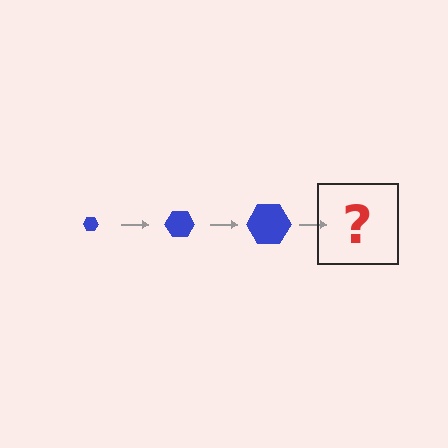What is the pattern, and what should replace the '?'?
The pattern is that the hexagon gets progressively larger each step. The '?' should be a blue hexagon, larger than the previous one.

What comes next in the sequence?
The next element should be a blue hexagon, larger than the previous one.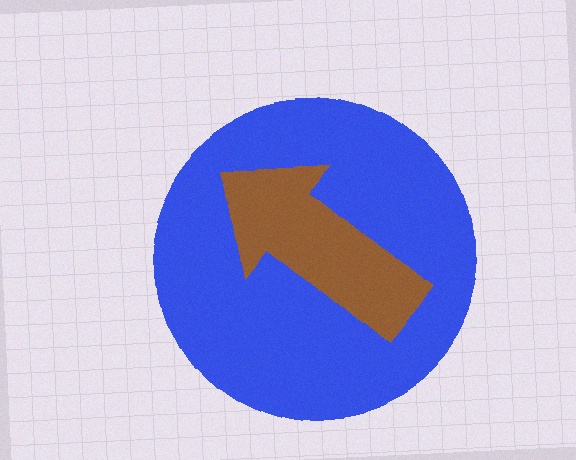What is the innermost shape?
The brown arrow.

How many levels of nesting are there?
2.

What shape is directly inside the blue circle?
The brown arrow.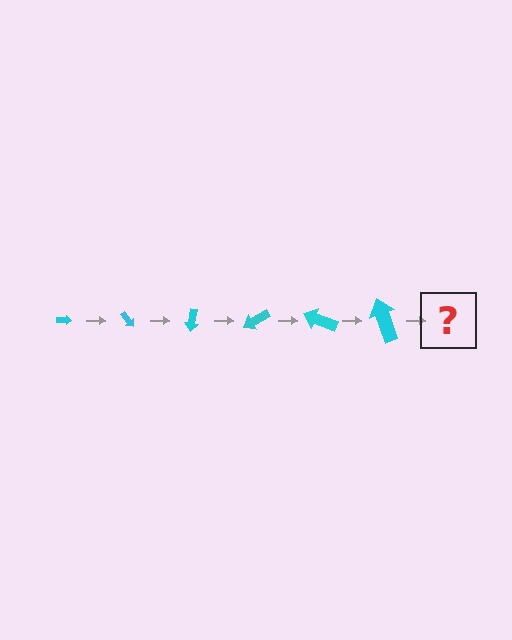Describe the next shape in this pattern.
It should be an arrow, larger than the previous one and rotated 300 degrees from the start.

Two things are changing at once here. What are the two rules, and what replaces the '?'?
The two rules are that the arrow grows larger each step and it rotates 50 degrees each step. The '?' should be an arrow, larger than the previous one and rotated 300 degrees from the start.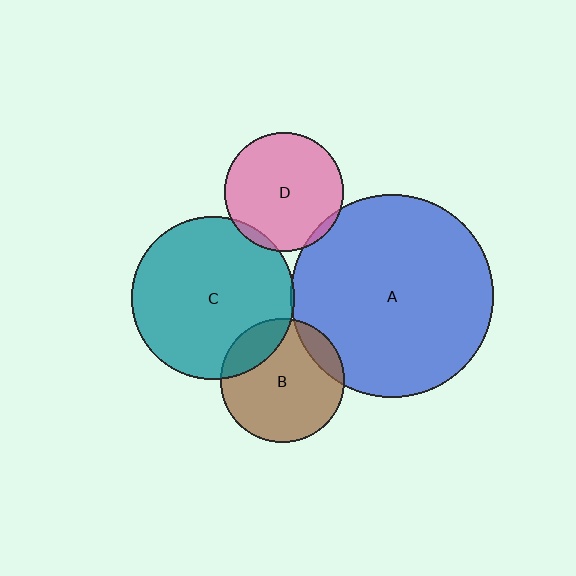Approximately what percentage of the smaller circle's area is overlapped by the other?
Approximately 20%.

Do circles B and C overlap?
Yes.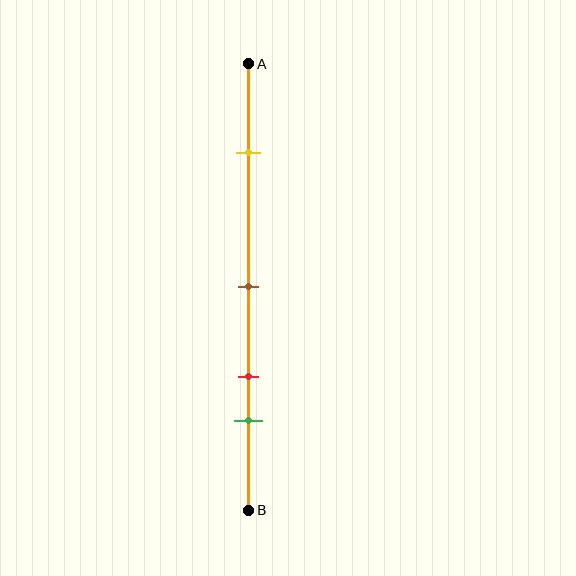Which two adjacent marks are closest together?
The red and green marks are the closest adjacent pair.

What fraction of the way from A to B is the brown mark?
The brown mark is approximately 50% (0.5) of the way from A to B.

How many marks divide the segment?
There are 4 marks dividing the segment.